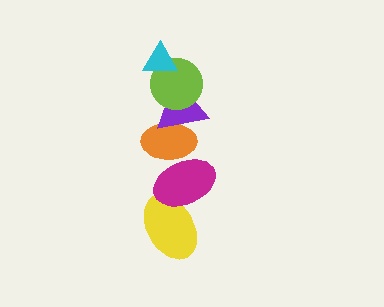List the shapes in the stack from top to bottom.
From top to bottom: the cyan triangle, the lime circle, the purple triangle, the orange ellipse, the magenta ellipse, the yellow ellipse.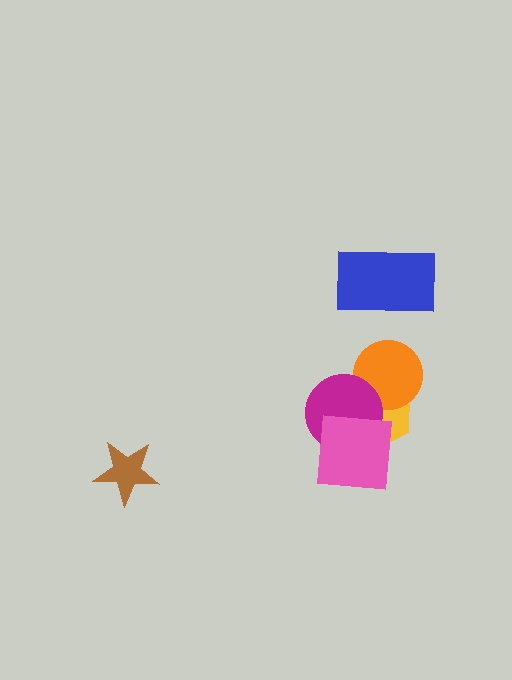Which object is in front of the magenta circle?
The pink square is in front of the magenta circle.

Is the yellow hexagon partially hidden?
Yes, it is partially covered by another shape.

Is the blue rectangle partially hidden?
No, no other shape covers it.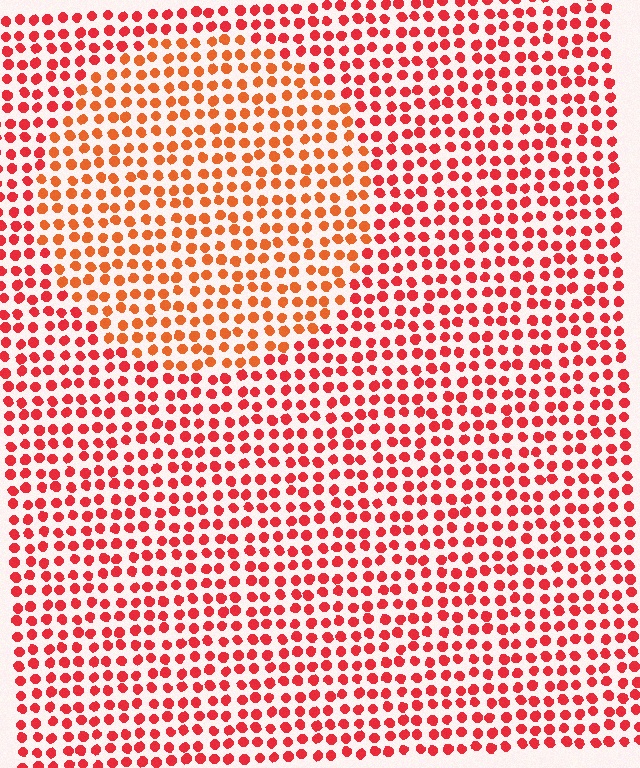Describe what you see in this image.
The image is filled with small red elements in a uniform arrangement. A circle-shaped region is visible where the elements are tinted to a slightly different hue, forming a subtle color boundary.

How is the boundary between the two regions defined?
The boundary is defined purely by a slight shift in hue (about 24 degrees). Spacing, size, and orientation are identical on both sides.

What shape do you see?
I see a circle.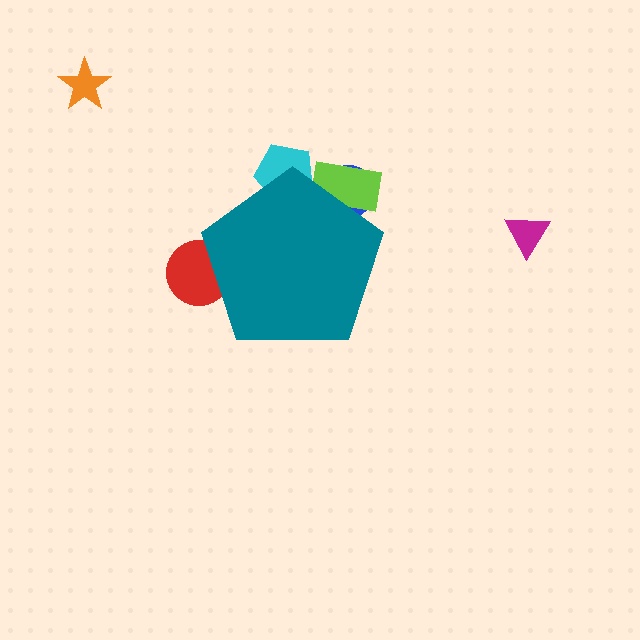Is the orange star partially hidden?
No, the orange star is fully visible.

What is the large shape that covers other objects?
A teal pentagon.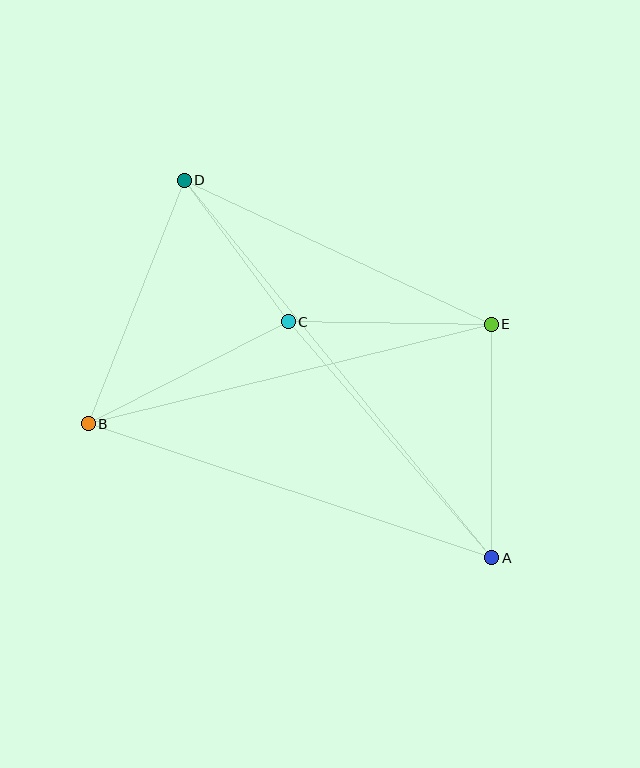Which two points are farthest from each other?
Points A and D are farthest from each other.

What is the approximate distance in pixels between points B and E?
The distance between B and E is approximately 415 pixels.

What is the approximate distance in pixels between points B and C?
The distance between B and C is approximately 224 pixels.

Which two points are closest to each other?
Points C and D are closest to each other.